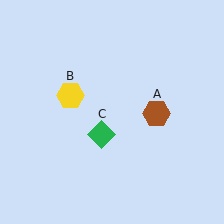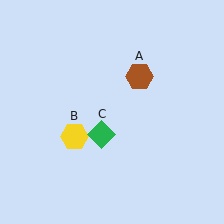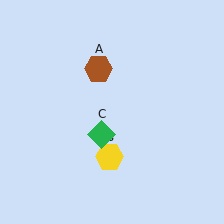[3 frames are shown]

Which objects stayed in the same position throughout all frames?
Green diamond (object C) remained stationary.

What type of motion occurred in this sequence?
The brown hexagon (object A), yellow hexagon (object B) rotated counterclockwise around the center of the scene.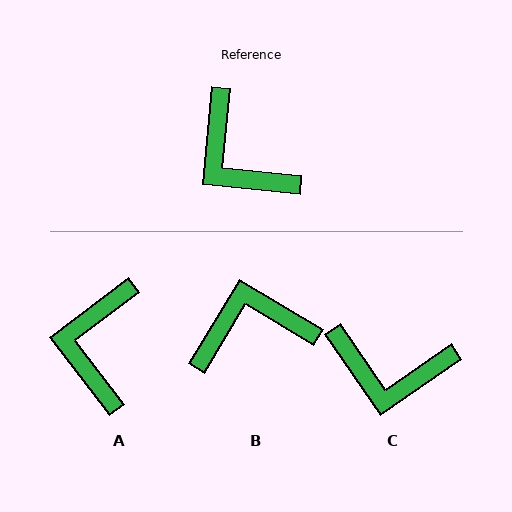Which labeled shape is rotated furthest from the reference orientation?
B, about 115 degrees away.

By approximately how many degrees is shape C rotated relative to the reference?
Approximately 40 degrees counter-clockwise.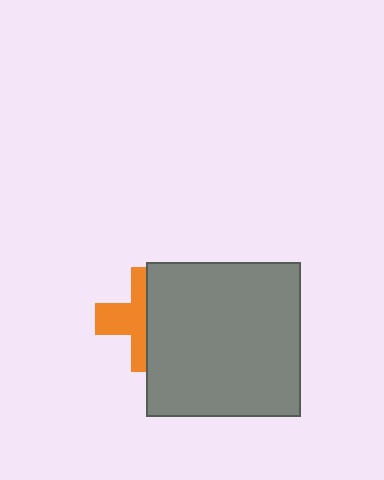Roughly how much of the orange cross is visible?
About half of it is visible (roughly 46%).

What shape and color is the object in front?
The object in front is a gray square.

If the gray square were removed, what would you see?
You would see the complete orange cross.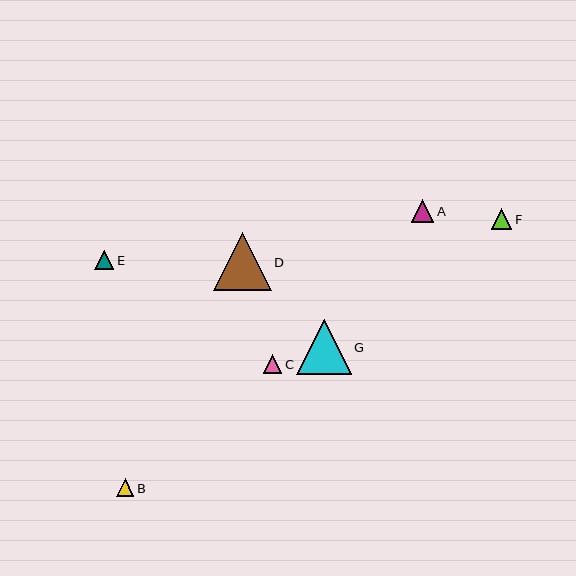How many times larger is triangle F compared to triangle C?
Triangle F is approximately 1.1 times the size of triangle C.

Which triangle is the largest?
Triangle D is the largest with a size of approximately 58 pixels.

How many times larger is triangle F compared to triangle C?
Triangle F is approximately 1.1 times the size of triangle C.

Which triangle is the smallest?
Triangle B is the smallest with a size of approximately 17 pixels.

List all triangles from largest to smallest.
From largest to smallest: D, G, A, F, E, C, B.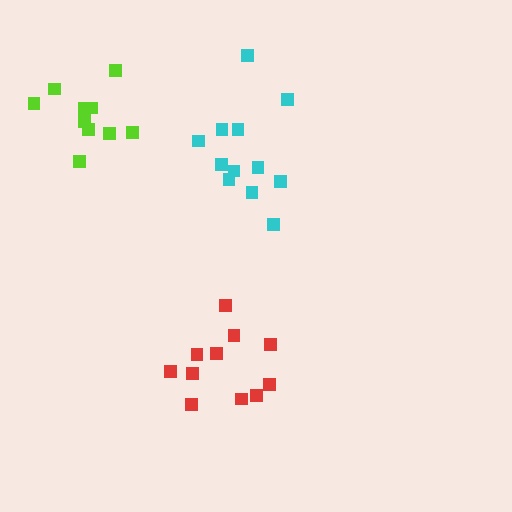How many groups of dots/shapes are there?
There are 3 groups.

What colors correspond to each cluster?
The clusters are colored: red, lime, cyan.